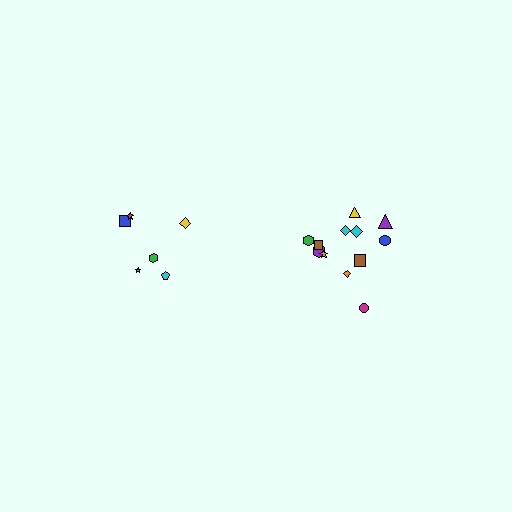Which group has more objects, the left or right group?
The right group.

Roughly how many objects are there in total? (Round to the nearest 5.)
Roughly 20 objects in total.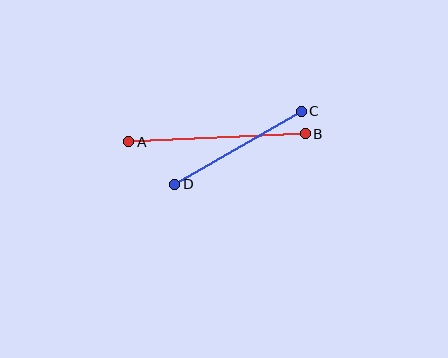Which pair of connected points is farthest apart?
Points A and B are farthest apart.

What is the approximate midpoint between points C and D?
The midpoint is at approximately (238, 148) pixels.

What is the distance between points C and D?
The distance is approximately 146 pixels.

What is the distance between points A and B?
The distance is approximately 177 pixels.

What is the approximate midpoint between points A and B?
The midpoint is at approximately (217, 138) pixels.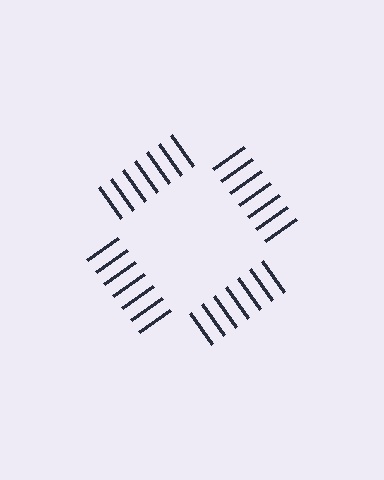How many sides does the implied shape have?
4 sides — the line-ends trace a square.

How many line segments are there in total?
28 — 7 along each of the 4 edges.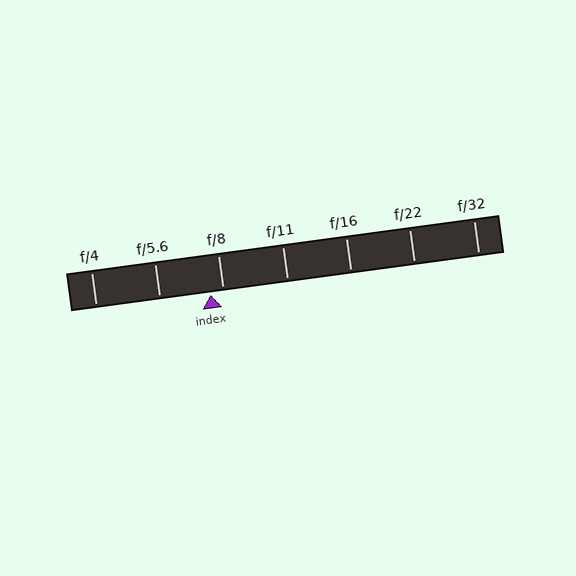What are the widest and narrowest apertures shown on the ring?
The widest aperture shown is f/4 and the narrowest is f/32.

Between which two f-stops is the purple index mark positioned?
The index mark is between f/5.6 and f/8.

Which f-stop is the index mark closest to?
The index mark is closest to f/8.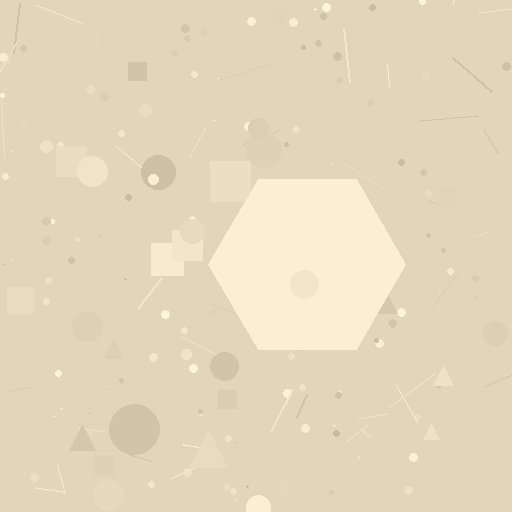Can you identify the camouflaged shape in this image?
The camouflaged shape is a hexagon.